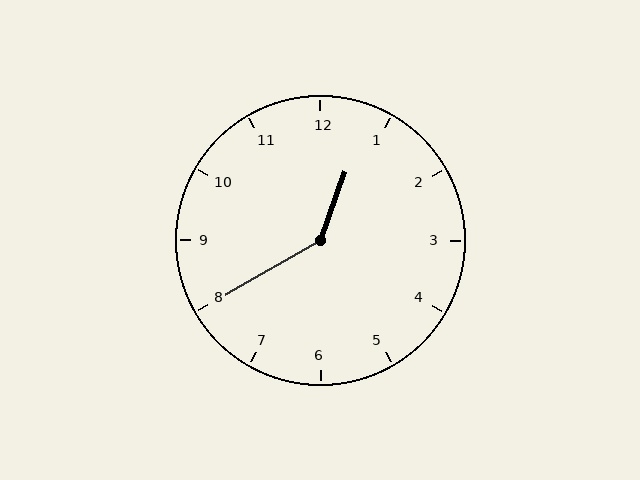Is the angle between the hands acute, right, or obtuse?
It is obtuse.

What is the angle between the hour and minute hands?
Approximately 140 degrees.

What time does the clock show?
12:40.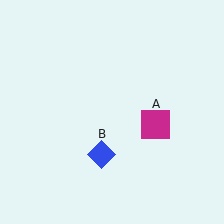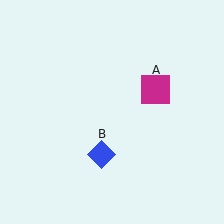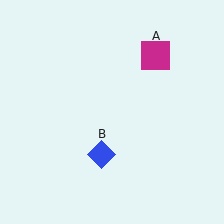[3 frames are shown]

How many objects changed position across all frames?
1 object changed position: magenta square (object A).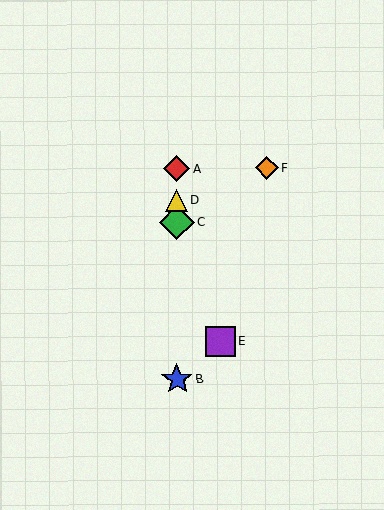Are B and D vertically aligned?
Yes, both are at x≈177.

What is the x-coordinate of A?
Object A is at x≈176.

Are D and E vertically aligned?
No, D is at x≈176 and E is at x≈221.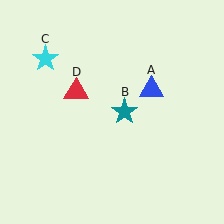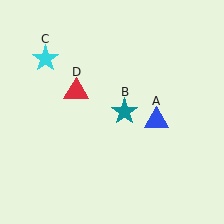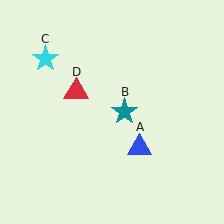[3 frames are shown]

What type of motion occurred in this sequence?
The blue triangle (object A) rotated clockwise around the center of the scene.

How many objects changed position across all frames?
1 object changed position: blue triangle (object A).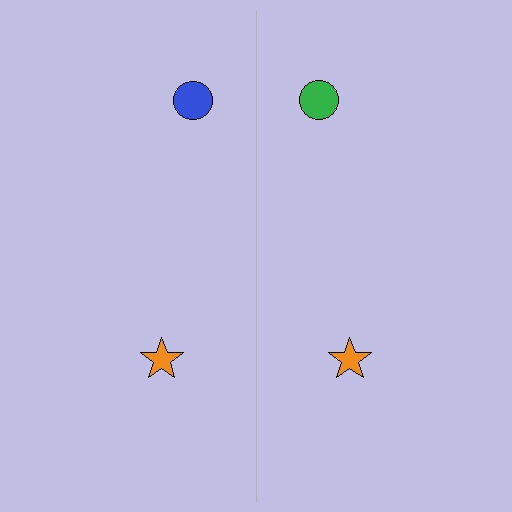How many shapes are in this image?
There are 4 shapes in this image.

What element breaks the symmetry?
The green circle on the right side breaks the symmetry — its mirror counterpart is blue.